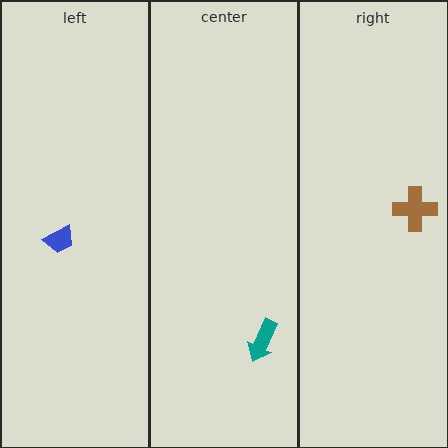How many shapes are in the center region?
1.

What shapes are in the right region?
The brown cross.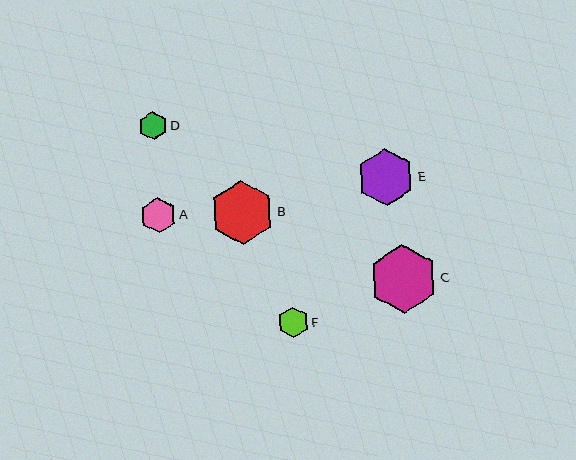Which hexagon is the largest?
Hexagon C is the largest with a size of approximately 69 pixels.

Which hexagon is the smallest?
Hexagon D is the smallest with a size of approximately 29 pixels.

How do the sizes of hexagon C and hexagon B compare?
Hexagon C and hexagon B are approximately the same size.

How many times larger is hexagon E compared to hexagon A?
Hexagon E is approximately 1.6 times the size of hexagon A.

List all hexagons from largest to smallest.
From largest to smallest: C, B, E, A, F, D.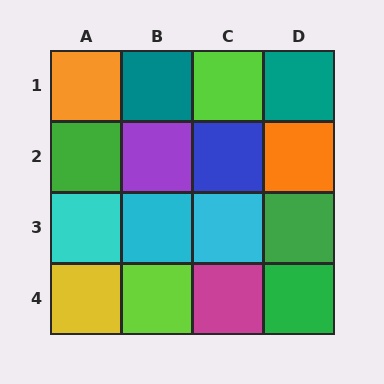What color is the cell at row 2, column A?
Green.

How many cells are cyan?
3 cells are cyan.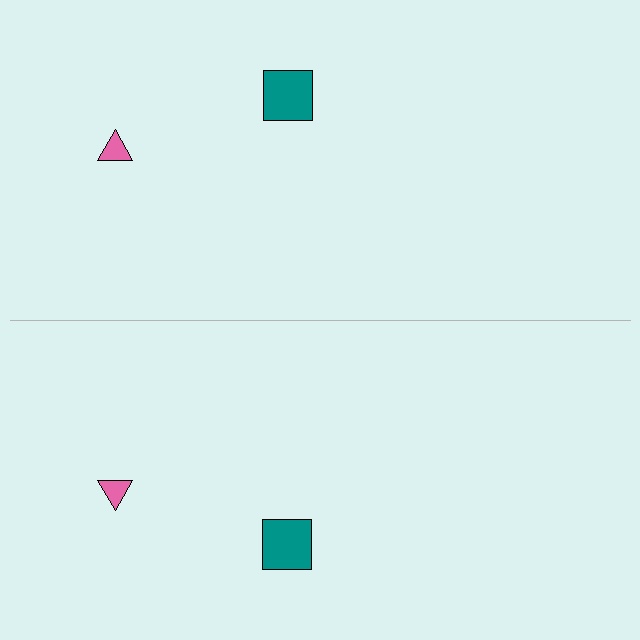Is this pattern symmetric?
Yes, this pattern has bilateral (reflection) symmetry.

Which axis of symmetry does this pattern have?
The pattern has a horizontal axis of symmetry running through the center of the image.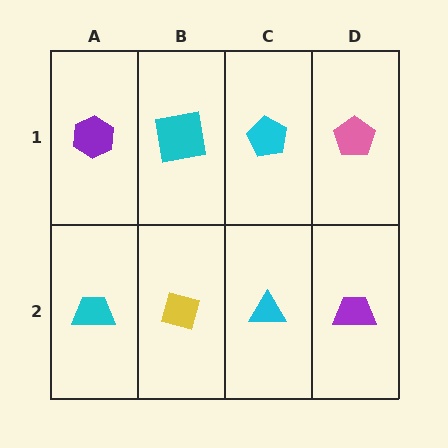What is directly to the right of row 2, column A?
A yellow diamond.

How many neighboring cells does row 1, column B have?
3.